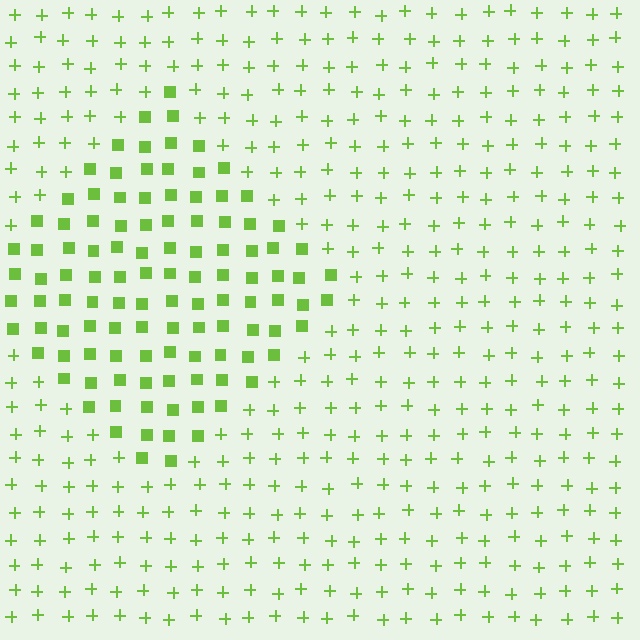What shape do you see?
I see a diamond.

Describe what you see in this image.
The image is filled with small lime elements arranged in a uniform grid. A diamond-shaped region contains squares, while the surrounding area contains plus signs. The boundary is defined purely by the change in element shape.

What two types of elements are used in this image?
The image uses squares inside the diamond region and plus signs outside it.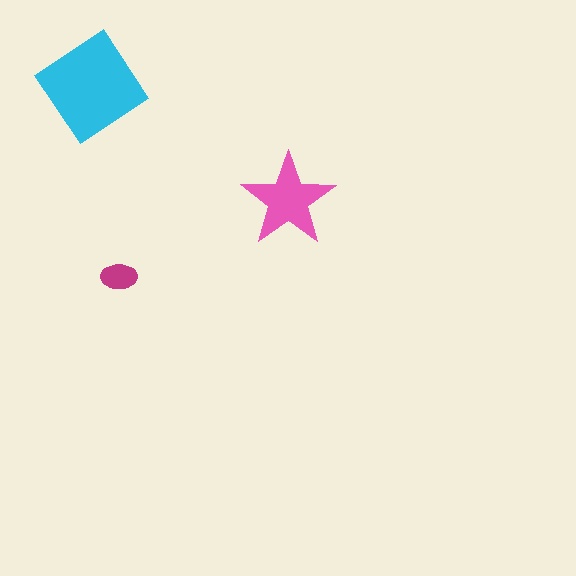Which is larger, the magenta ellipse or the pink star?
The pink star.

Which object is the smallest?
The magenta ellipse.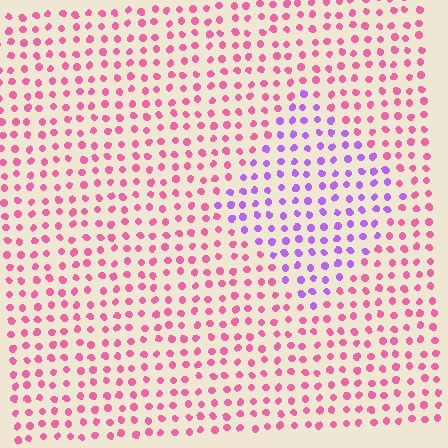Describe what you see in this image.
The image is filled with small pink elements in a uniform arrangement. A diamond-shaped region is visible where the elements are tinted to a slightly different hue, forming a subtle color boundary.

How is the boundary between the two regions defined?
The boundary is defined purely by a slight shift in hue (about 53 degrees). Spacing, size, and orientation are identical on both sides.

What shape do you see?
I see a diamond.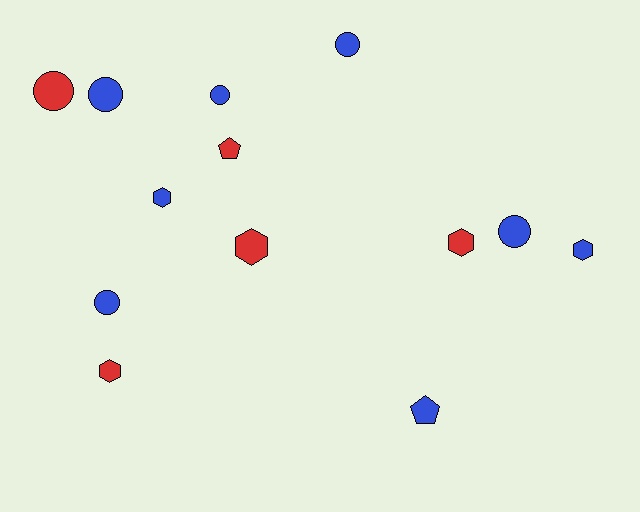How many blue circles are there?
There are 5 blue circles.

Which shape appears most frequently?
Circle, with 6 objects.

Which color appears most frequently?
Blue, with 8 objects.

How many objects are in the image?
There are 13 objects.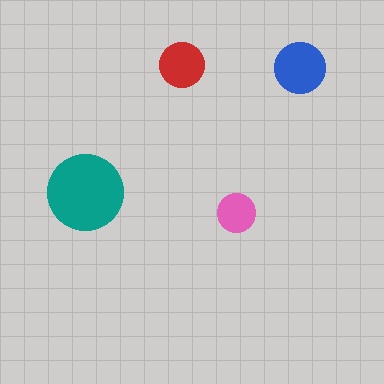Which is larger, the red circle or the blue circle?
The blue one.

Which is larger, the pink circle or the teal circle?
The teal one.